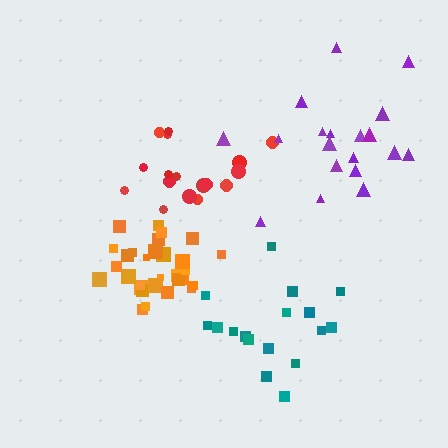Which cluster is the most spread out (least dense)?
Purple.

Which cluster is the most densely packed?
Orange.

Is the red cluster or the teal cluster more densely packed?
Teal.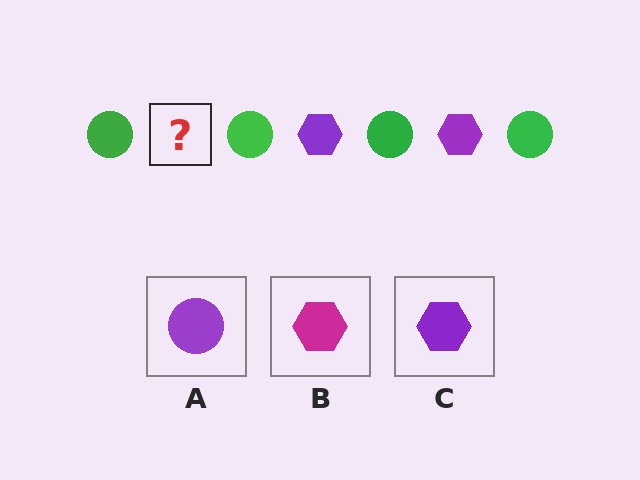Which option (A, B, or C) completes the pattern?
C.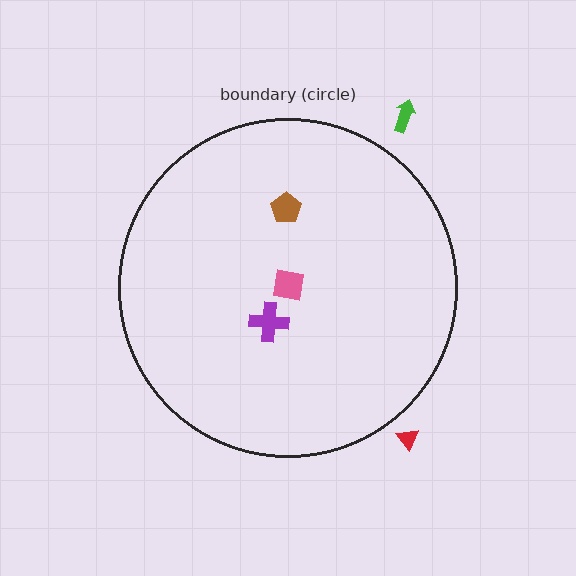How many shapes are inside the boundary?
3 inside, 2 outside.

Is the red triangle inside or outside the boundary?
Outside.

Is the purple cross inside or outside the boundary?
Inside.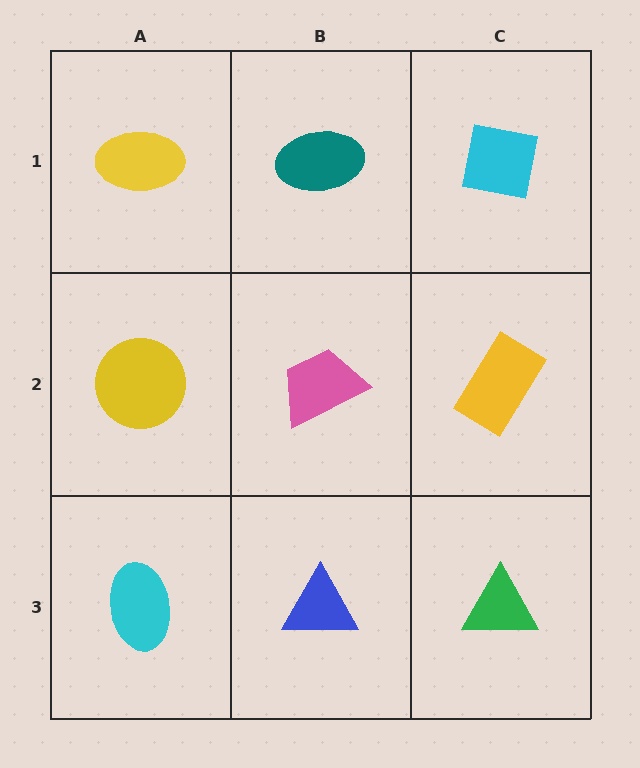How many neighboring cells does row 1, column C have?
2.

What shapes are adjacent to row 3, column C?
A yellow rectangle (row 2, column C), a blue triangle (row 3, column B).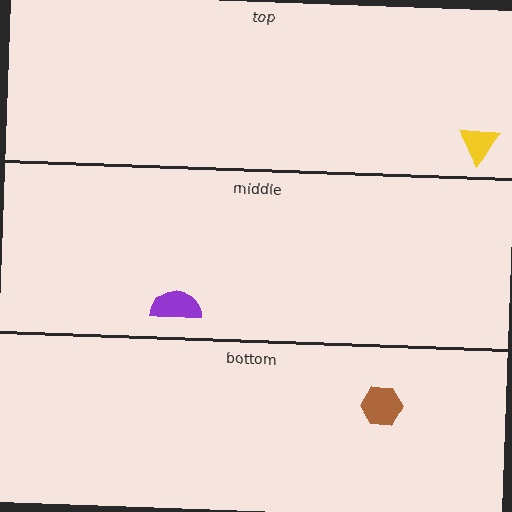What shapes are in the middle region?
The purple semicircle.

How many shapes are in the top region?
1.